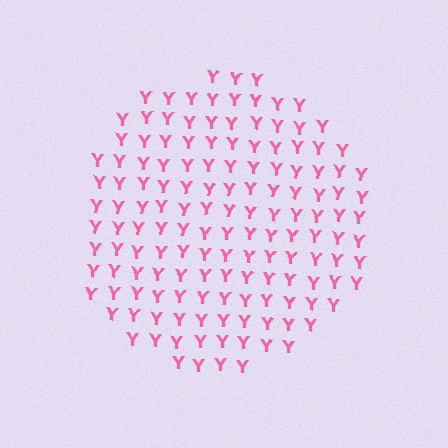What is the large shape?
The large shape is a circle.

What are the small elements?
The small elements are letter Y's.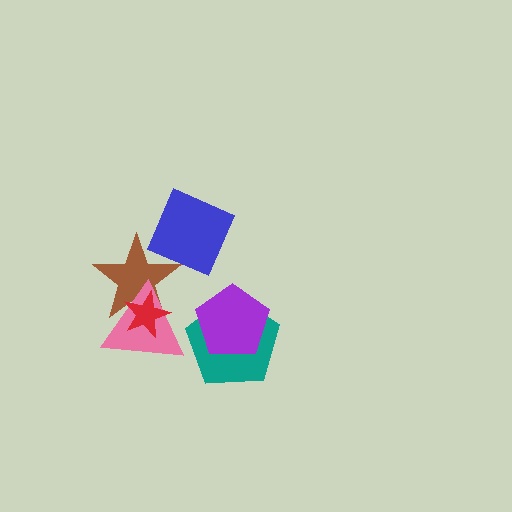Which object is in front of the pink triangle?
The red star is in front of the pink triangle.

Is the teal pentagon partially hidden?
Yes, it is partially covered by another shape.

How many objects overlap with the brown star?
3 objects overlap with the brown star.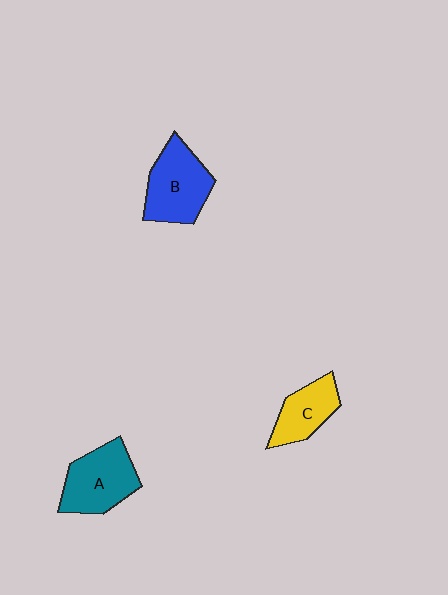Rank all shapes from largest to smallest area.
From largest to smallest: B (blue), A (teal), C (yellow).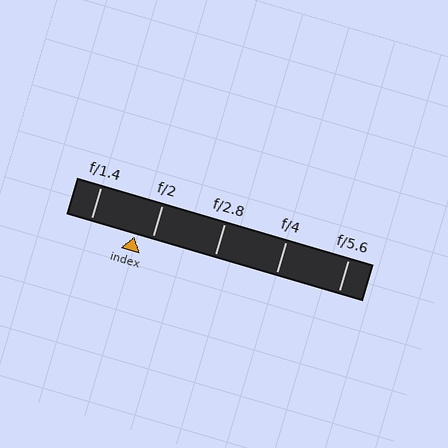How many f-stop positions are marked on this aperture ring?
There are 5 f-stop positions marked.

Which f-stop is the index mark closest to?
The index mark is closest to f/2.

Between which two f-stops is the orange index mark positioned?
The index mark is between f/1.4 and f/2.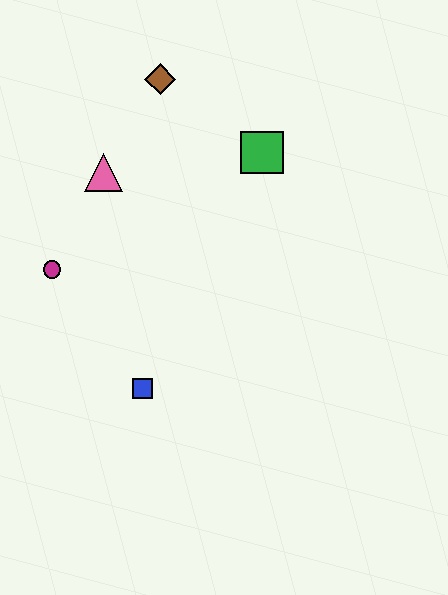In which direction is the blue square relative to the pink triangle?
The blue square is below the pink triangle.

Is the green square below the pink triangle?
No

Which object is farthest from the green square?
The blue square is farthest from the green square.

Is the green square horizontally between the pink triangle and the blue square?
No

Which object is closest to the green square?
The brown diamond is closest to the green square.